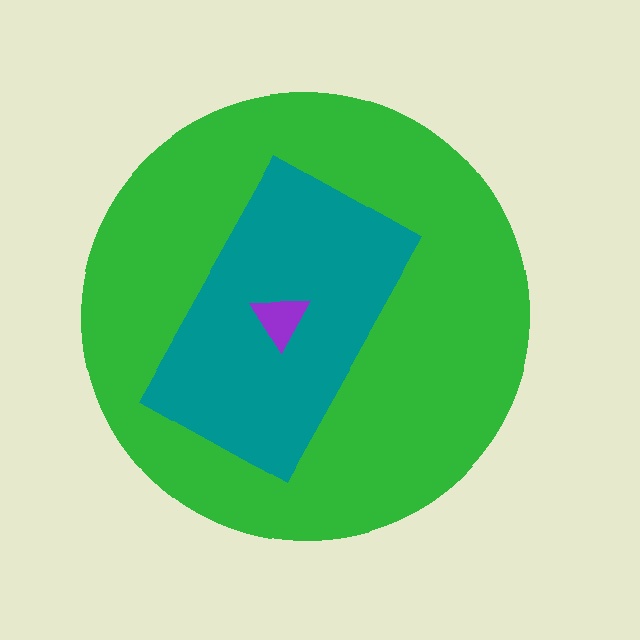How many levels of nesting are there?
3.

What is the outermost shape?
The green circle.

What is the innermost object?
The purple triangle.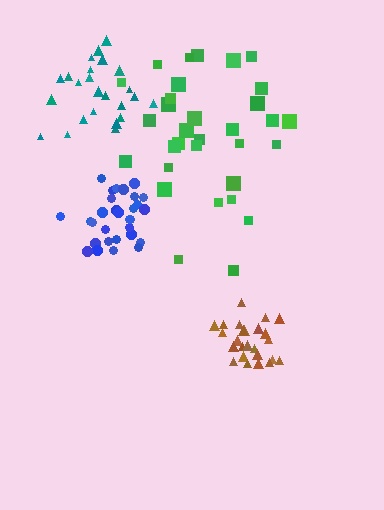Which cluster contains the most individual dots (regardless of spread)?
Green (33).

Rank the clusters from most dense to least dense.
brown, blue, teal, green.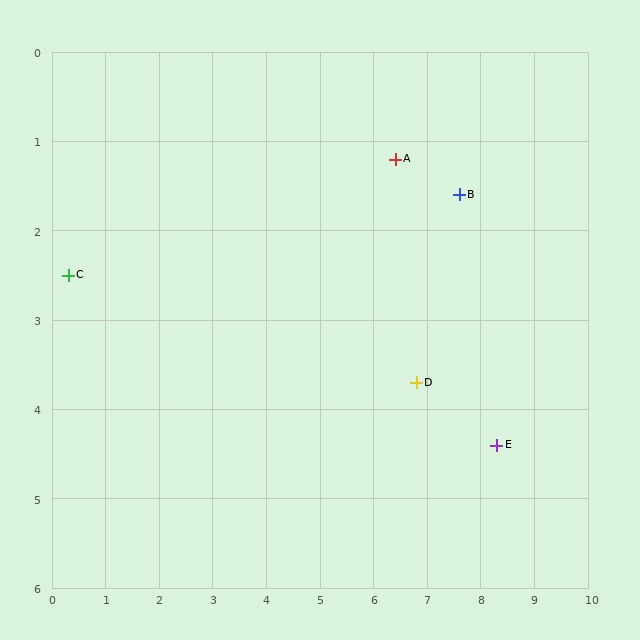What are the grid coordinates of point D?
Point D is at approximately (6.8, 3.7).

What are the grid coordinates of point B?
Point B is at approximately (7.6, 1.6).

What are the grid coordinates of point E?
Point E is at approximately (8.3, 4.4).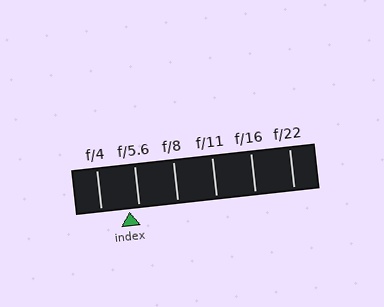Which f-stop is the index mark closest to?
The index mark is closest to f/5.6.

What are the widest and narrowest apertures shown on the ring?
The widest aperture shown is f/4 and the narrowest is f/22.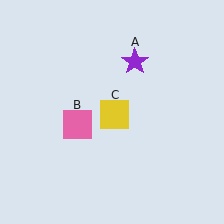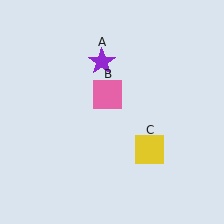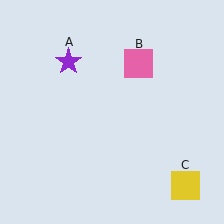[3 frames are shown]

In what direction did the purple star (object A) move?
The purple star (object A) moved left.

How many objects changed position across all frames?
3 objects changed position: purple star (object A), pink square (object B), yellow square (object C).